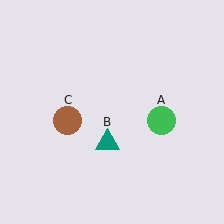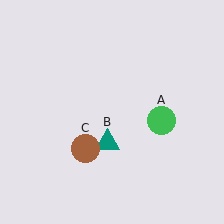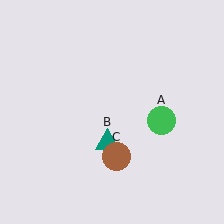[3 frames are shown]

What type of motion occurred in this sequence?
The brown circle (object C) rotated counterclockwise around the center of the scene.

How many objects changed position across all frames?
1 object changed position: brown circle (object C).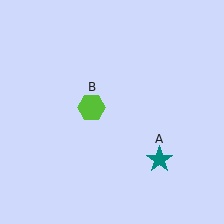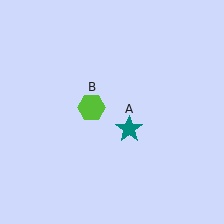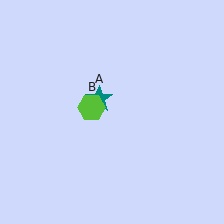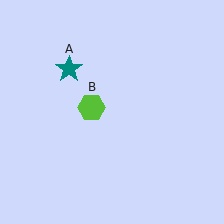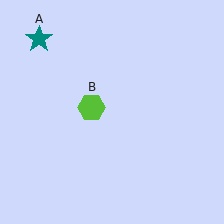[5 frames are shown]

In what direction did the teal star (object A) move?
The teal star (object A) moved up and to the left.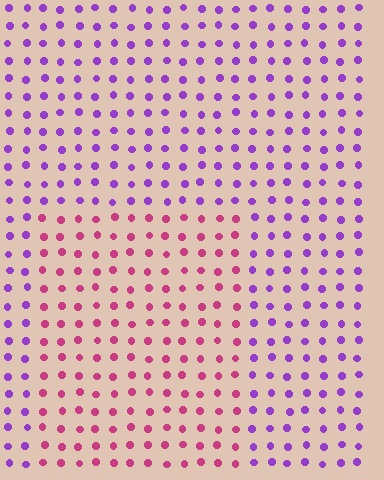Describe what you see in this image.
The image is filled with small purple elements in a uniform arrangement. A rectangle-shaped region is visible where the elements are tinted to a slightly different hue, forming a subtle color boundary.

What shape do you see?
I see a rectangle.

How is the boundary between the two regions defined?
The boundary is defined purely by a slight shift in hue (about 53 degrees). Spacing, size, and orientation are identical on both sides.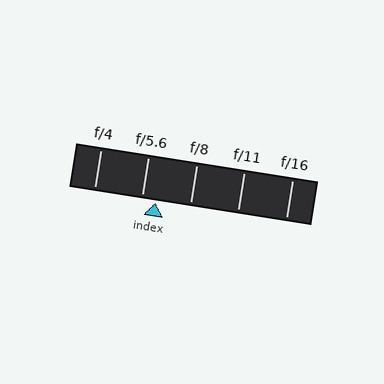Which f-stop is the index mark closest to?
The index mark is closest to f/5.6.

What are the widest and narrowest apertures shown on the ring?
The widest aperture shown is f/4 and the narrowest is f/16.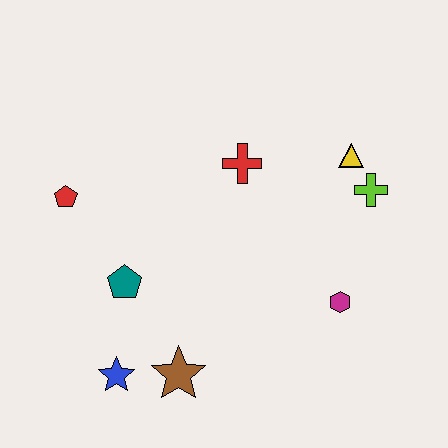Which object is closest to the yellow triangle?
The lime cross is closest to the yellow triangle.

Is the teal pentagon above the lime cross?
No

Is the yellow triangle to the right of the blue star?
Yes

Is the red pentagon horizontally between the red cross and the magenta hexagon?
No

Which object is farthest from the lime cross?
The blue star is farthest from the lime cross.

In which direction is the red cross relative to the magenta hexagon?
The red cross is above the magenta hexagon.